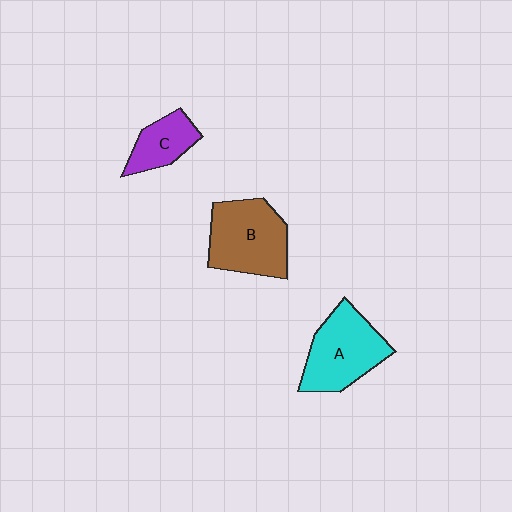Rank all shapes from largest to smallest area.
From largest to smallest: B (brown), A (cyan), C (purple).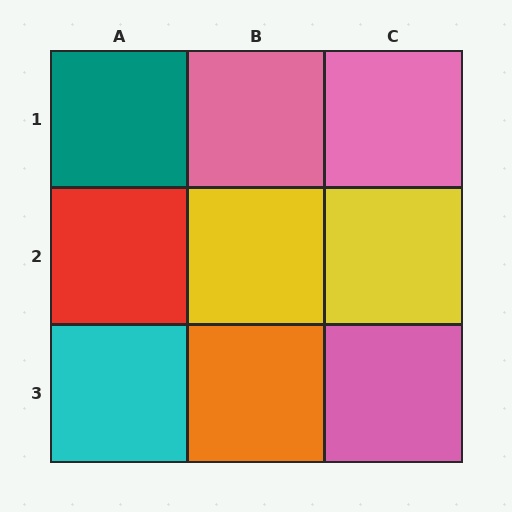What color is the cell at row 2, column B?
Yellow.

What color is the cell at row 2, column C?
Yellow.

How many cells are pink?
3 cells are pink.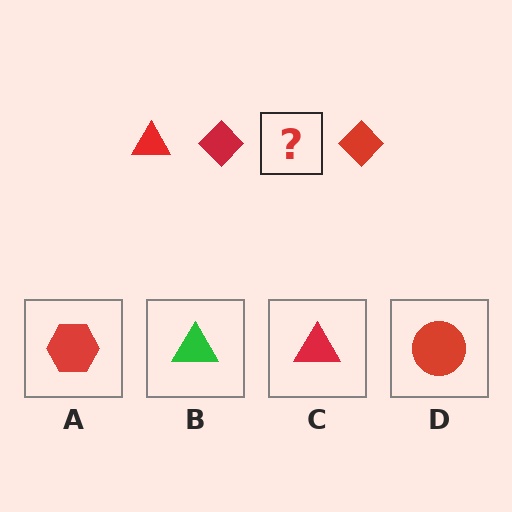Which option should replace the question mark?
Option C.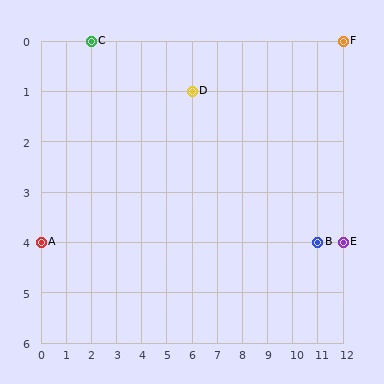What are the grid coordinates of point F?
Point F is at grid coordinates (12, 0).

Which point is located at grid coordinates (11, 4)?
Point B is at (11, 4).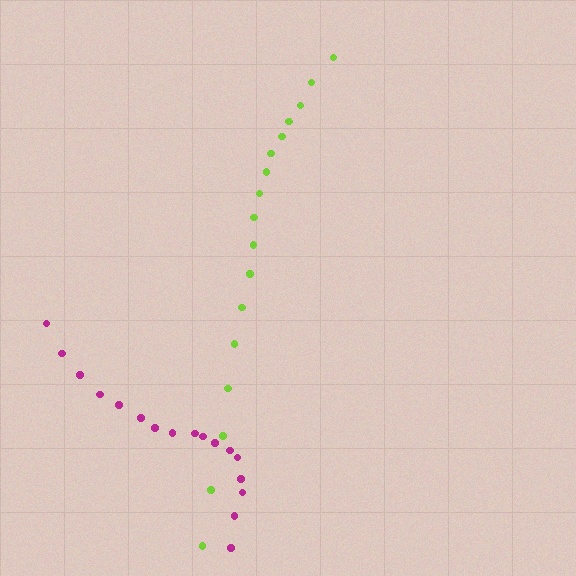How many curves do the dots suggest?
There are 2 distinct paths.